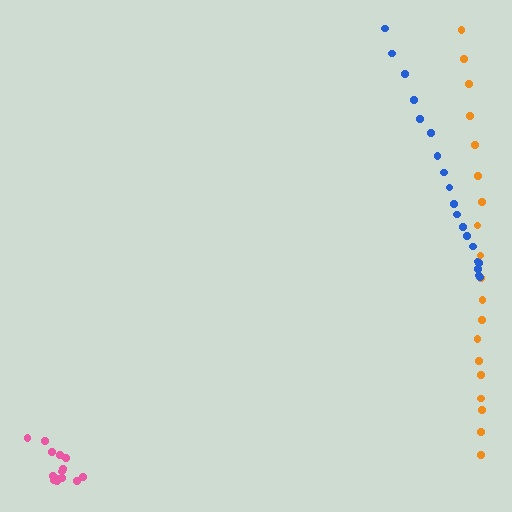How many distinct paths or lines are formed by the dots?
There are 3 distinct paths.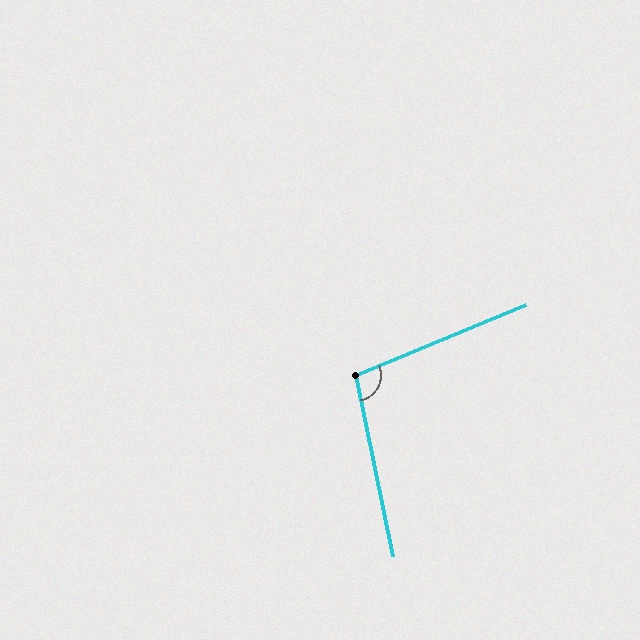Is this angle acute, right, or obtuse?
It is obtuse.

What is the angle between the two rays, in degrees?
Approximately 101 degrees.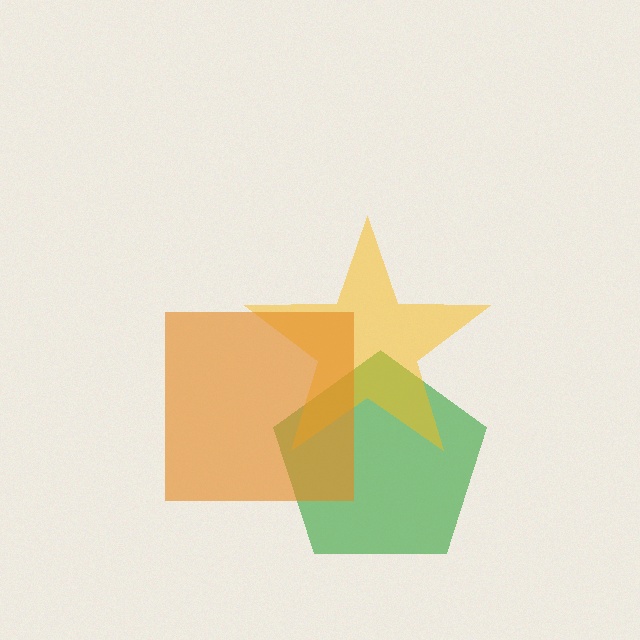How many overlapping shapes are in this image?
There are 3 overlapping shapes in the image.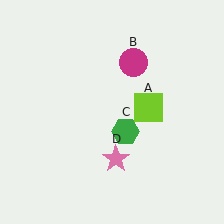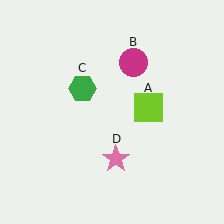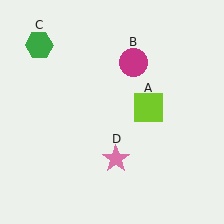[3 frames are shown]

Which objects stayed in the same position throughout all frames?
Lime square (object A) and magenta circle (object B) and pink star (object D) remained stationary.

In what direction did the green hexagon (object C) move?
The green hexagon (object C) moved up and to the left.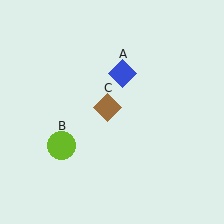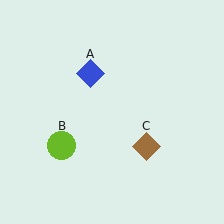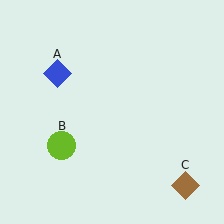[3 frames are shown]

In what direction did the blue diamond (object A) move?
The blue diamond (object A) moved left.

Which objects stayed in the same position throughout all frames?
Lime circle (object B) remained stationary.